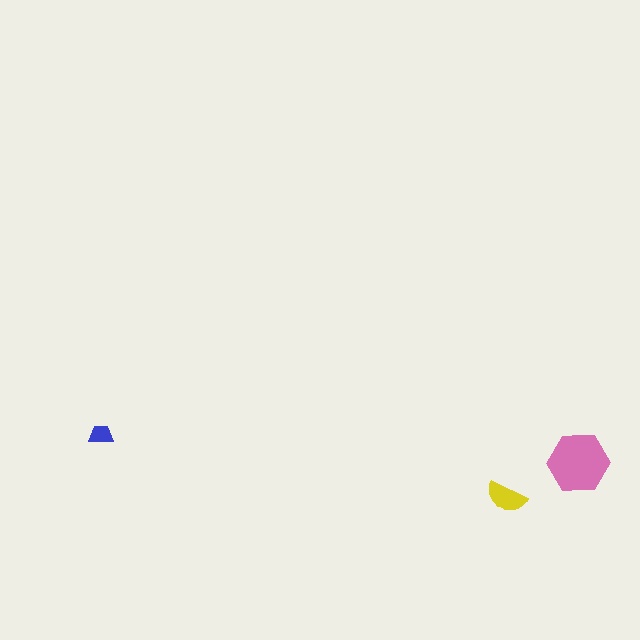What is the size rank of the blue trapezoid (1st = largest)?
3rd.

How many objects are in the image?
There are 3 objects in the image.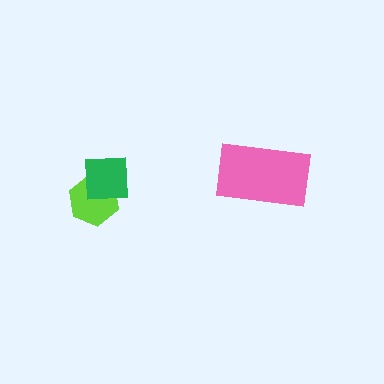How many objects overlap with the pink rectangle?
0 objects overlap with the pink rectangle.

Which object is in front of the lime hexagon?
The green square is in front of the lime hexagon.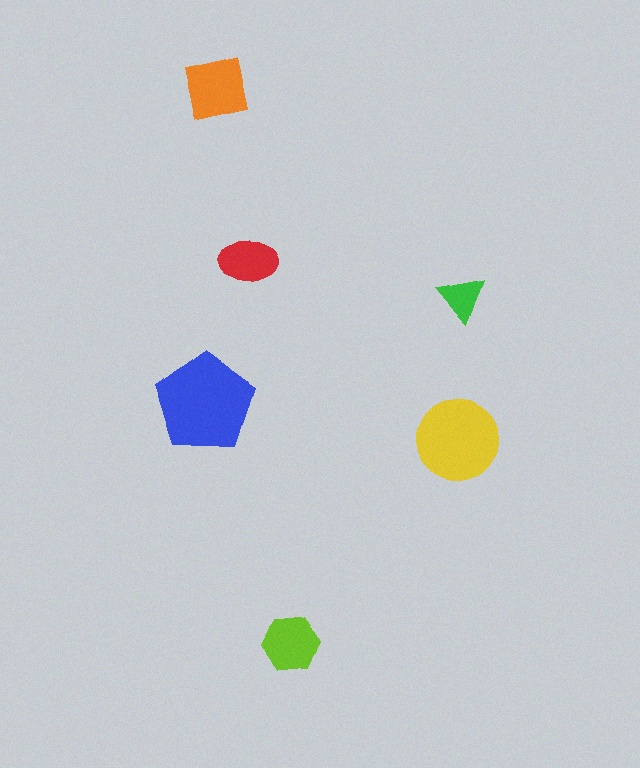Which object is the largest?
The blue pentagon.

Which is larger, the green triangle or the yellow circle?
The yellow circle.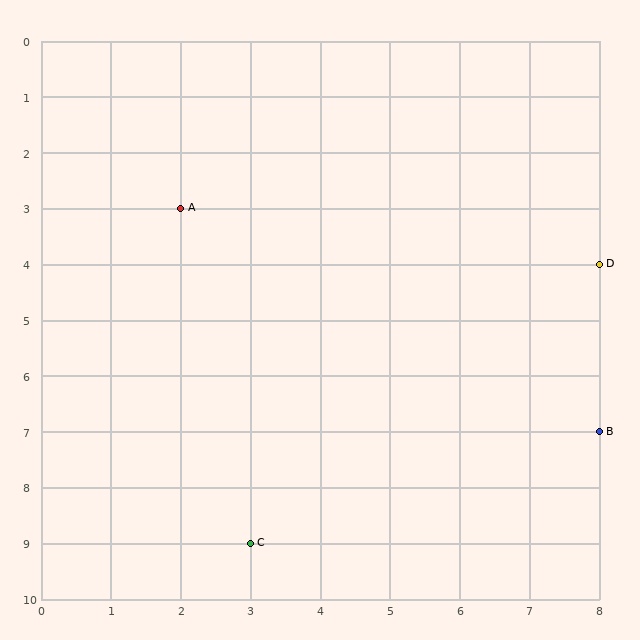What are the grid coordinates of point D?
Point D is at grid coordinates (8, 4).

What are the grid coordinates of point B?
Point B is at grid coordinates (8, 7).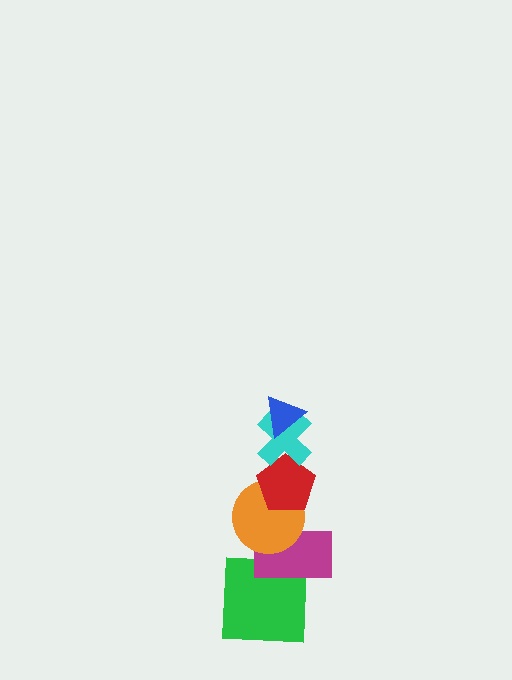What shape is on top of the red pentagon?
The cyan cross is on top of the red pentagon.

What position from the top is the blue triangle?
The blue triangle is 1st from the top.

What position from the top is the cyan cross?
The cyan cross is 2nd from the top.